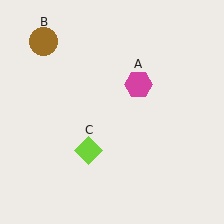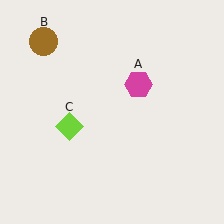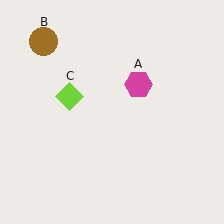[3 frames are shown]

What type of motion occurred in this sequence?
The lime diamond (object C) rotated clockwise around the center of the scene.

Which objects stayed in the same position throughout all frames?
Magenta hexagon (object A) and brown circle (object B) remained stationary.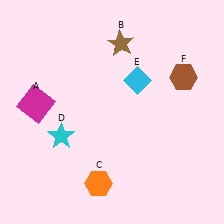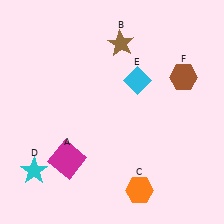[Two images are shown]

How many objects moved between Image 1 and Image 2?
3 objects moved between the two images.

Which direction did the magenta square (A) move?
The magenta square (A) moved down.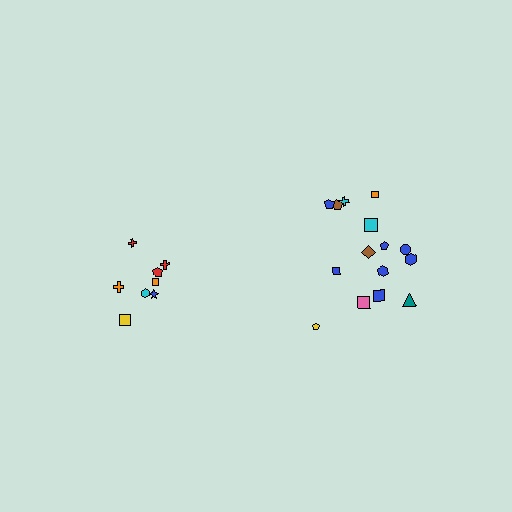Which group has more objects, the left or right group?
The right group.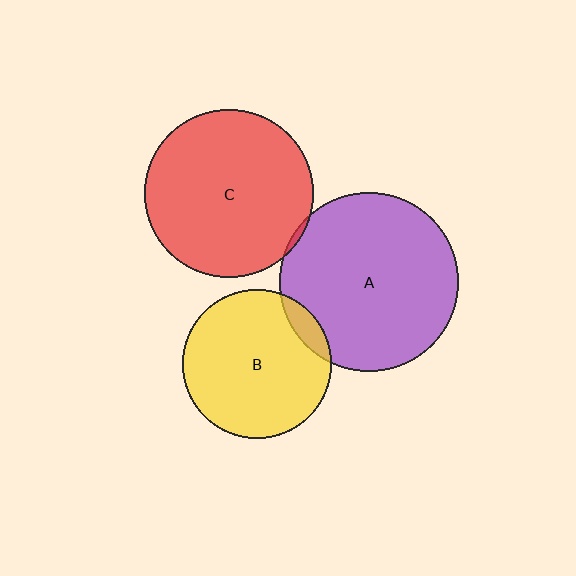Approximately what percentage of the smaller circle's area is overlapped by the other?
Approximately 5%.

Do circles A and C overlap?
Yes.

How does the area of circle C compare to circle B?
Approximately 1.3 times.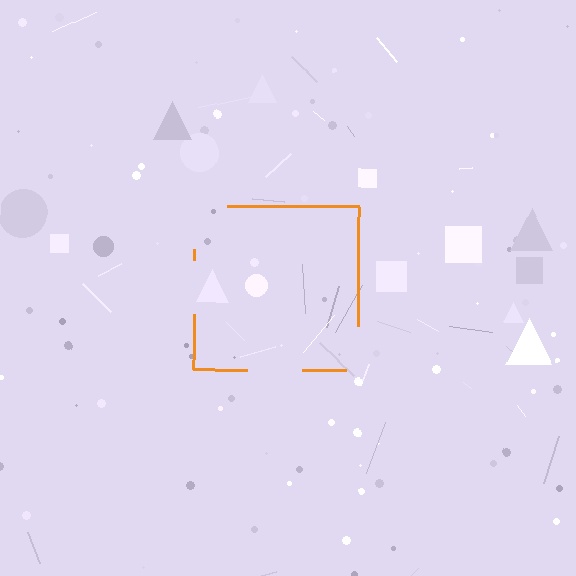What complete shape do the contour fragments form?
The contour fragments form a square.